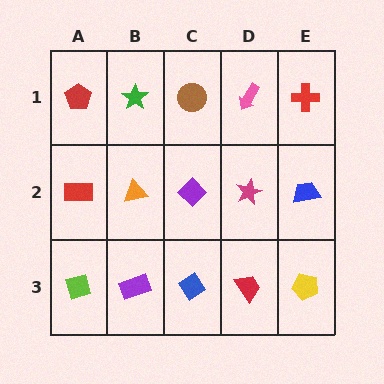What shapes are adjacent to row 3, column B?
An orange triangle (row 2, column B), a lime diamond (row 3, column A), a blue diamond (row 3, column C).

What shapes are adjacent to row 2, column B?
A green star (row 1, column B), a purple rectangle (row 3, column B), a red rectangle (row 2, column A), a purple diamond (row 2, column C).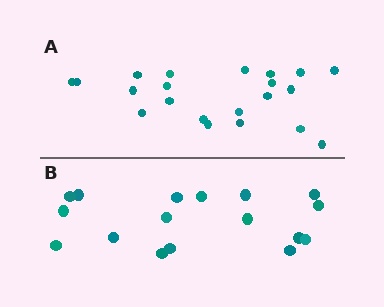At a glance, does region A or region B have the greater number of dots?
Region A (the top region) has more dots.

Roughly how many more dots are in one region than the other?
Region A has about 4 more dots than region B.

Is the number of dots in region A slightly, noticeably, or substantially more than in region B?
Region A has only slightly more — the two regions are fairly close. The ratio is roughly 1.2 to 1.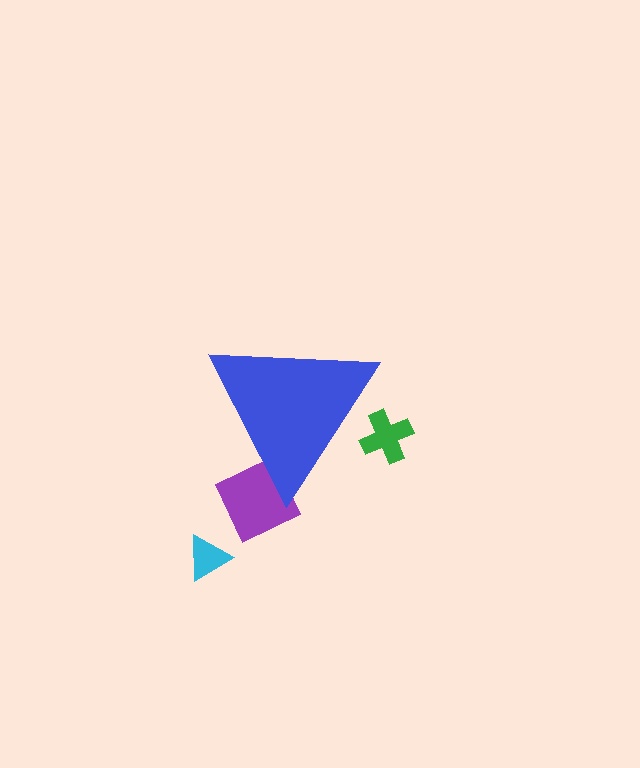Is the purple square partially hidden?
Yes, the purple square is partially hidden behind the blue triangle.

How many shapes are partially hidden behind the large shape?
2 shapes are partially hidden.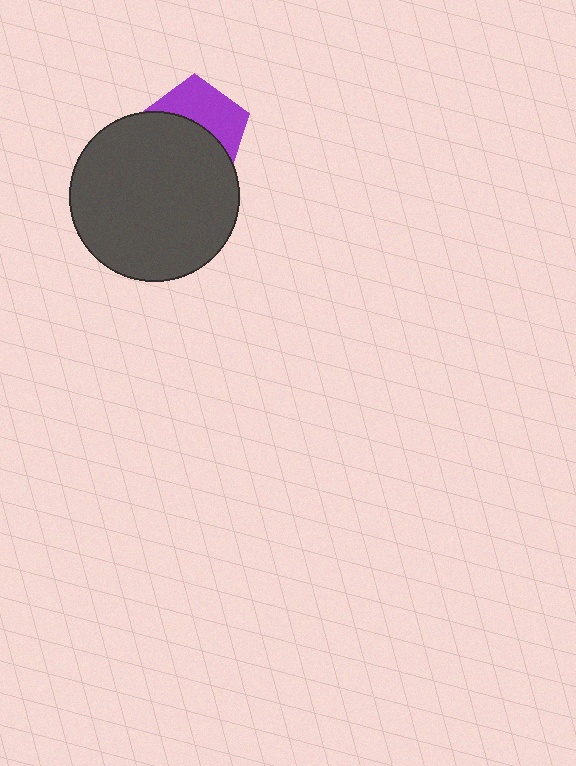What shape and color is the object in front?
The object in front is a dark gray circle.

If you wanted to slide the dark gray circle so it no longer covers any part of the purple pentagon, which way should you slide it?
Slide it down — that is the most direct way to separate the two shapes.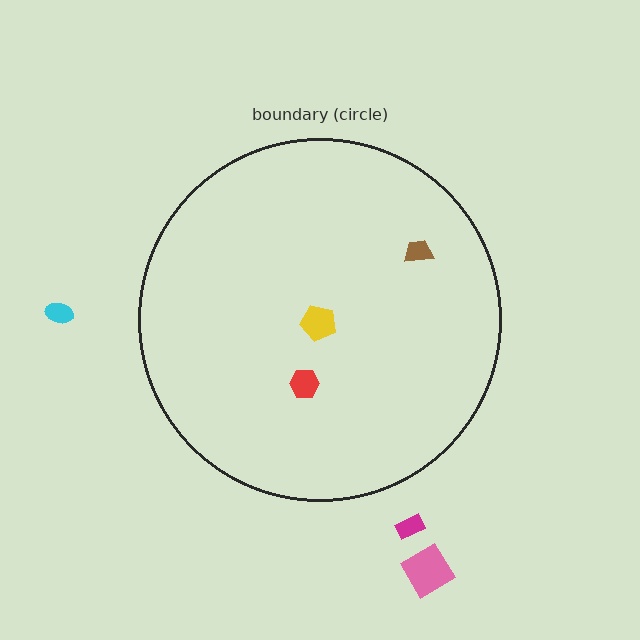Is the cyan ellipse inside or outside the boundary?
Outside.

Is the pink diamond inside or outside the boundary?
Outside.